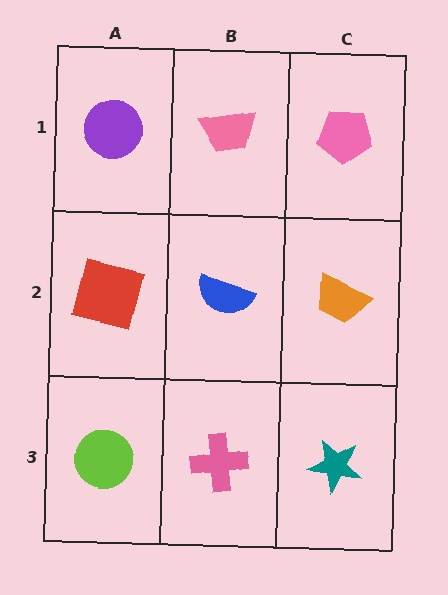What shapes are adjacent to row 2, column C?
A pink pentagon (row 1, column C), a teal star (row 3, column C), a blue semicircle (row 2, column B).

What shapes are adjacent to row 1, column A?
A red square (row 2, column A), a pink trapezoid (row 1, column B).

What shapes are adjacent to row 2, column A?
A purple circle (row 1, column A), a lime circle (row 3, column A), a blue semicircle (row 2, column B).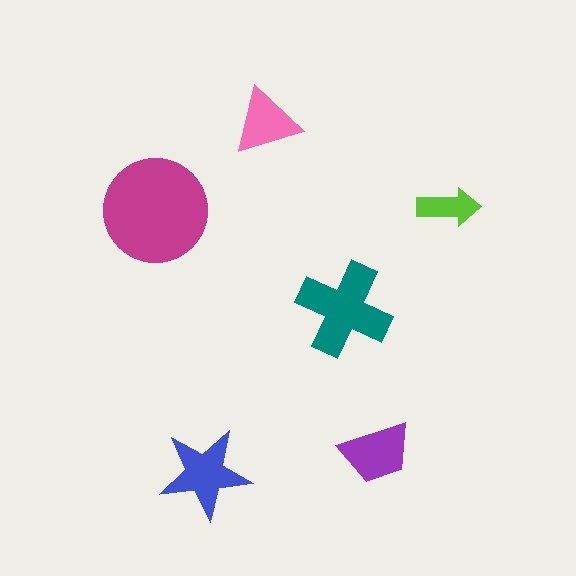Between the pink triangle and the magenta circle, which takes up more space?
The magenta circle.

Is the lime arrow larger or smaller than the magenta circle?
Smaller.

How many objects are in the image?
There are 6 objects in the image.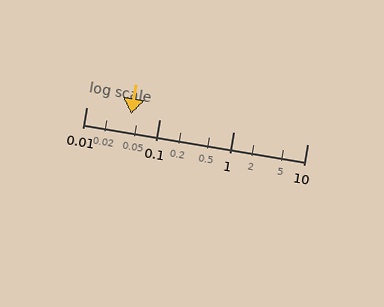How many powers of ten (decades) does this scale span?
The scale spans 3 decades, from 0.01 to 10.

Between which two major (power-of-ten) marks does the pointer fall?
The pointer is between 0.01 and 0.1.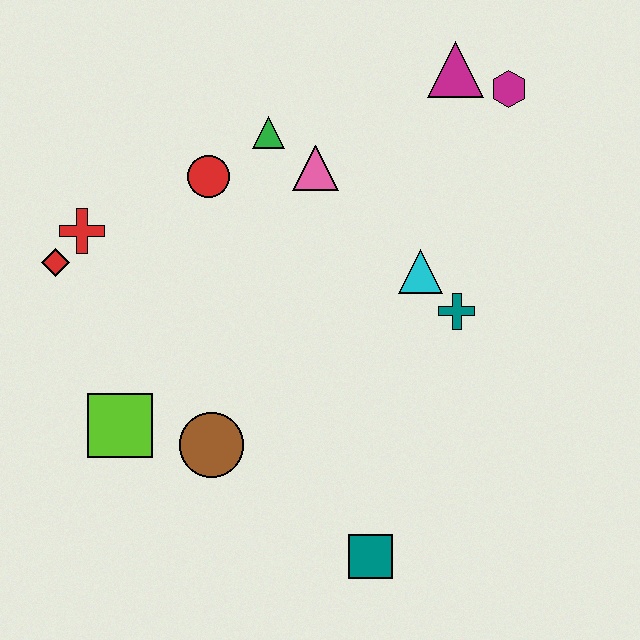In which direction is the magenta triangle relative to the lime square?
The magenta triangle is above the lime square.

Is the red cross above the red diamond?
Yes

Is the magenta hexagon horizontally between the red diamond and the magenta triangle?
No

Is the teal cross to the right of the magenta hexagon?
No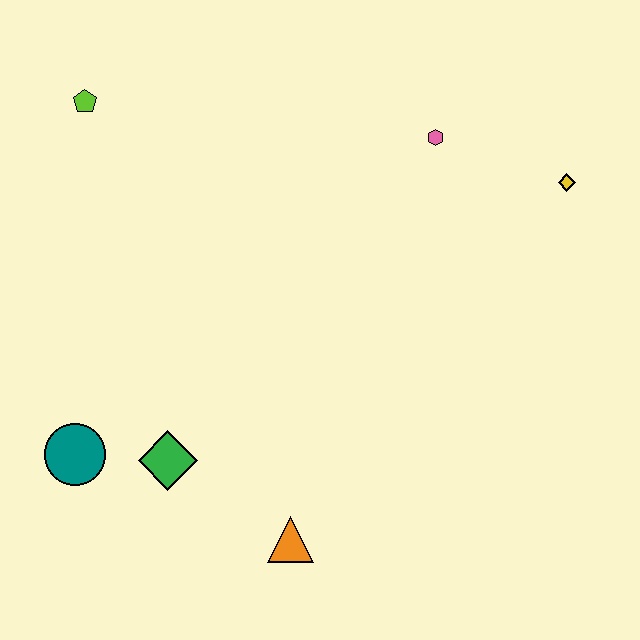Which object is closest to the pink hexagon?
The yellow diamond is closest to the pink hexagon.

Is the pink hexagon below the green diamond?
No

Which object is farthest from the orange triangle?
The lime pentagon is farthest from the orange triangle.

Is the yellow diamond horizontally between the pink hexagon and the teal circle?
No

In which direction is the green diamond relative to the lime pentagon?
The green diamond is below the lime pentagon.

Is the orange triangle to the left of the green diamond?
No